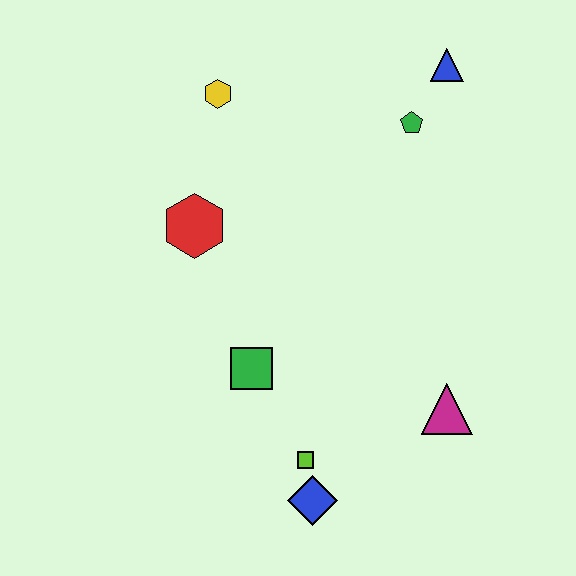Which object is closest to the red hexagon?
The yellow hexagon is closest to the red hexagon.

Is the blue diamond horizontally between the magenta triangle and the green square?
Yes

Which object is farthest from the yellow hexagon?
The blue diamond is farthest from the yellow hexagon.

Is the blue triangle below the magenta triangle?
No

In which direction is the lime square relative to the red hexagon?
The lime square is below the red hexagon.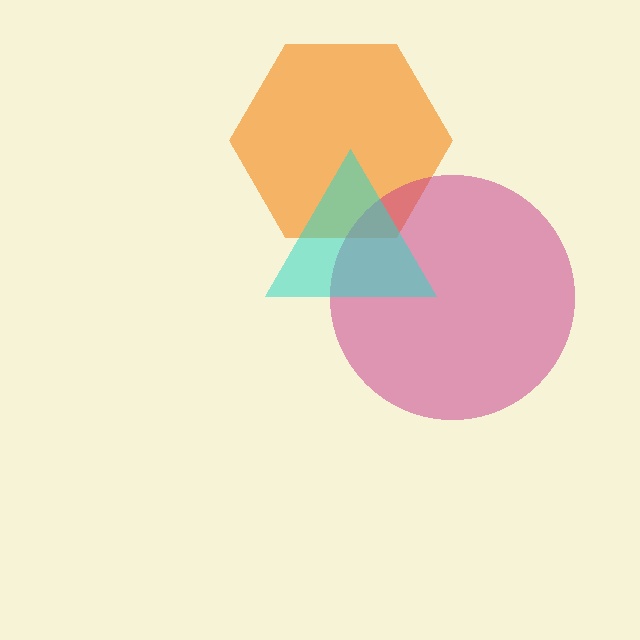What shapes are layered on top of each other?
The layered shapes are: an orange hexagon, a magenta circle, a cyan triangle.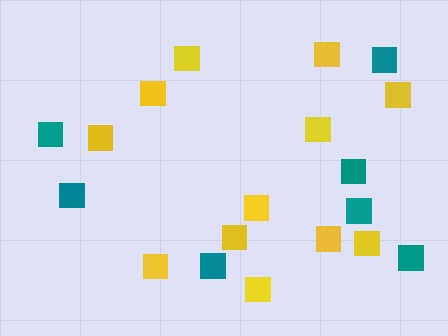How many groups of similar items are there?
There are 2 groups: one group of yellow squares (12) and one group of teal squares (7).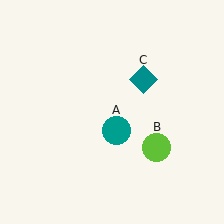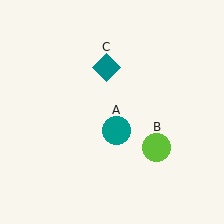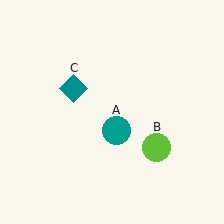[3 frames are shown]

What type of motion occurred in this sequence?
The teal diamond (object C) rotated counterclockwise around the center of the scene.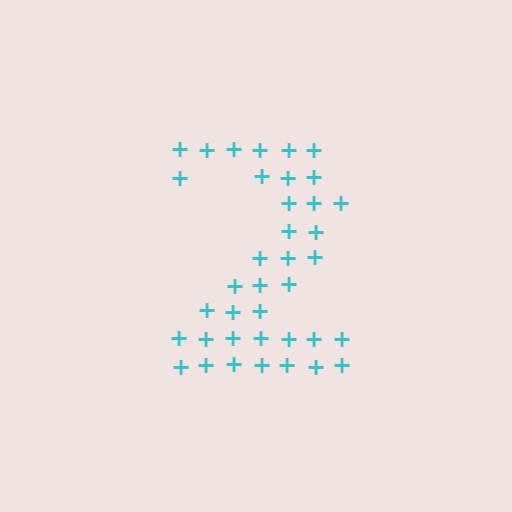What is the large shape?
The large shape is the digit 2.